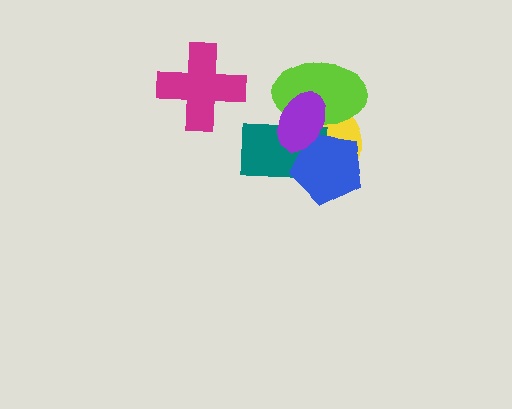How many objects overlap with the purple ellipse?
4 objects overlap with the purple ellipse.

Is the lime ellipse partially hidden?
Yes, it is partially covered by another shape.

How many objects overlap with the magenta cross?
0 objects overlap with the magenta cross.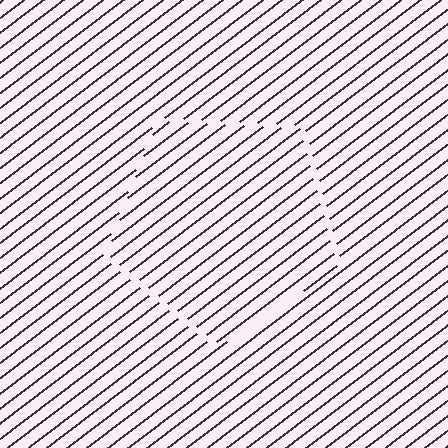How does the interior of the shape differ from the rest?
The interior of the shape contains the same grating, shifted by half a period — the contour is defined by the phase discontinuity where line-ends from the inner and outer gratings abut.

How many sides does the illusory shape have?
5 sides — the line-ends trace a pentagon.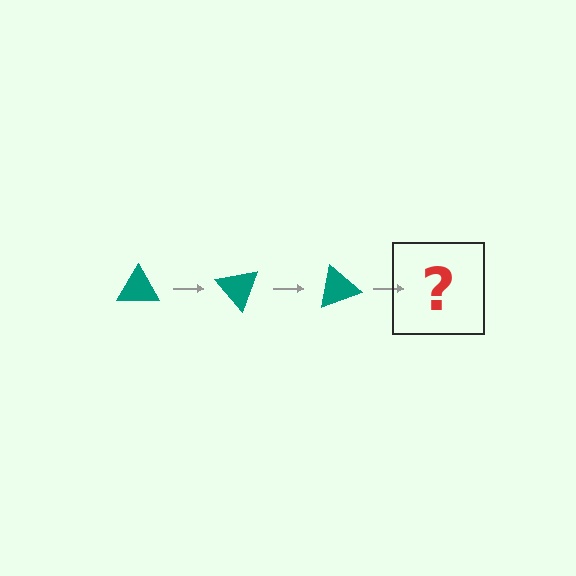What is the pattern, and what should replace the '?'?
The pattern is that the triangle rotates 50 degrees each step. The '?' should be a teal triangle rotated 150 degrees.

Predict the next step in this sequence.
The next step is a teal triangle rotated 150 degrees.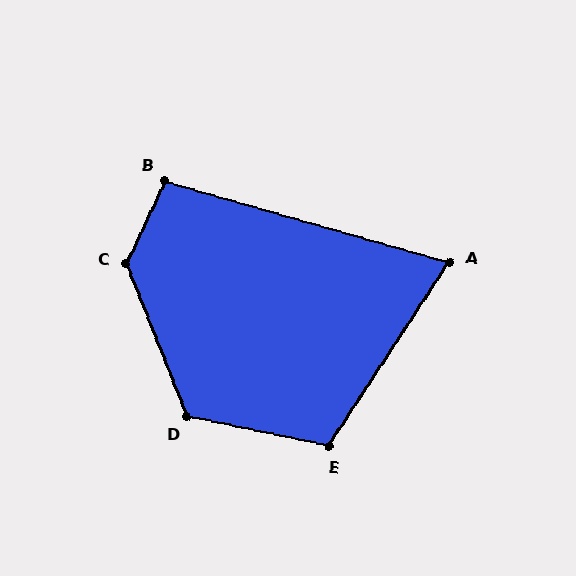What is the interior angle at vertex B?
Approximately 99 degrees (obtuse).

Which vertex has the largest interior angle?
C, at approximately 134 degrees.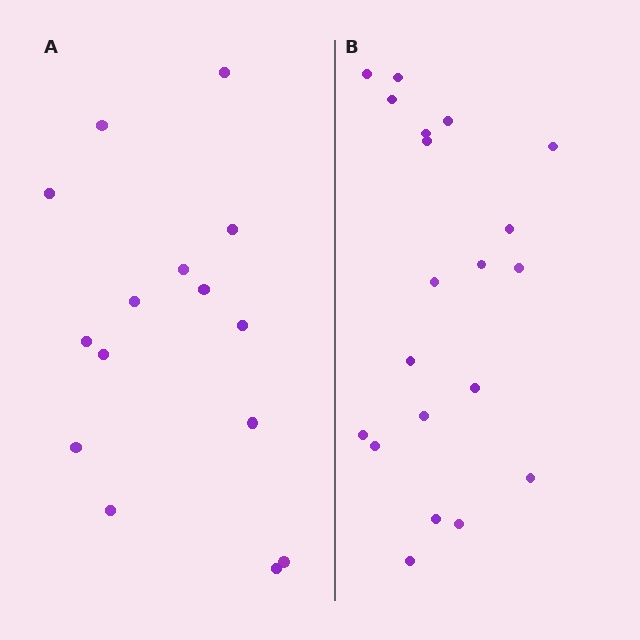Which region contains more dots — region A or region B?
Region B (the right region) has more dots.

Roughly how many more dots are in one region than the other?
Region B has about 5 more dots than region A.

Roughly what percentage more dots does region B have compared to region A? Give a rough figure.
About 35% more.